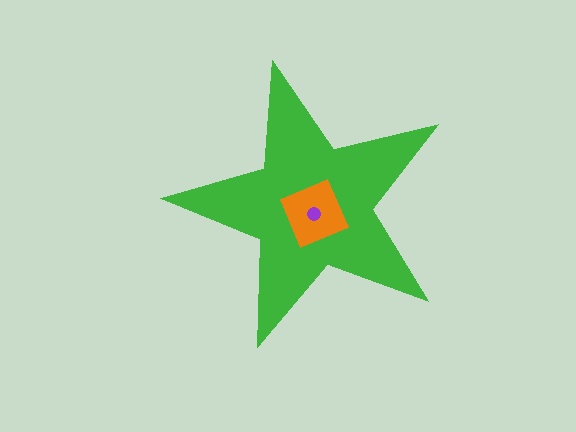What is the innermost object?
The purple circle.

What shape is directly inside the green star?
The orange square.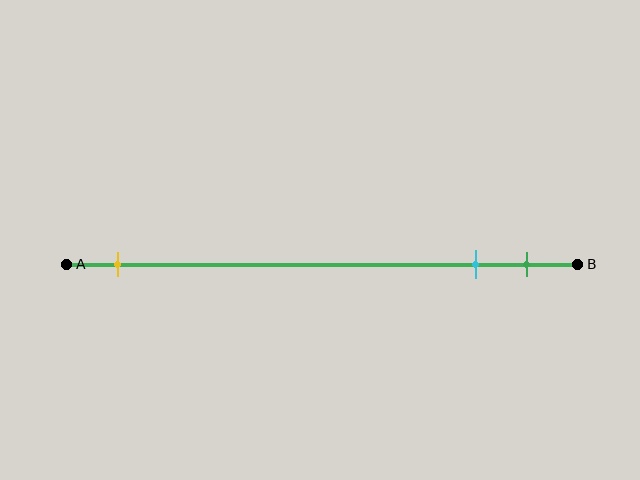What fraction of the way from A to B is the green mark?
The green mark is approximately 90% (0.9) of the way from A to B.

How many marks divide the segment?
There are 3 marks dividing the segment.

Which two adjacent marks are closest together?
The cyan and green marks are the closest adjacent pair.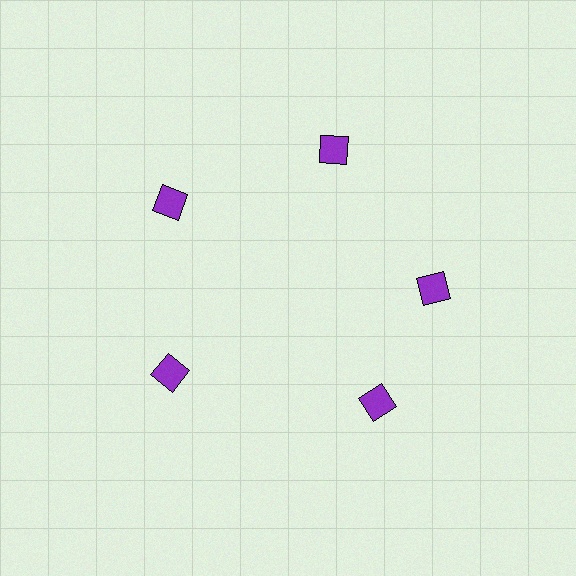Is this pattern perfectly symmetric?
No. The 5 purple squares are arranged in a ring, but one element near the 5 o'clock position is rotated out of alignment along the ring, breaking the 5-fold rotational symmetry.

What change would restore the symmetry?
The symmetry would be restored by rotating it back into even spacing with its neighbors so that all 5 squares sit at equal angles and equal distance from the center.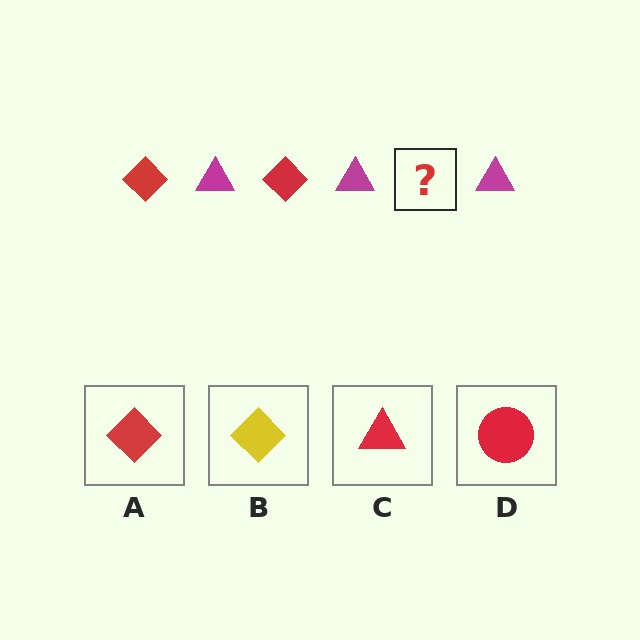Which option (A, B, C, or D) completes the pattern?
A.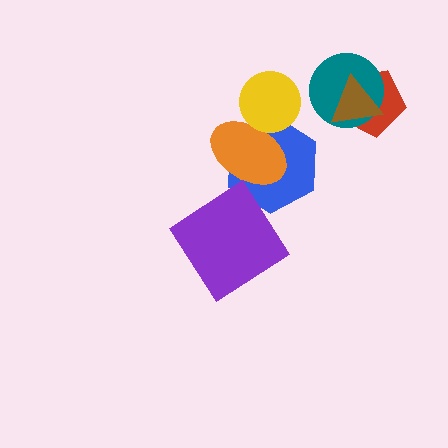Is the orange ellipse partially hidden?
Yes, it is partially covered by another shape.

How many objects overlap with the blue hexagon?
2 objects overlap with the blue hexagon.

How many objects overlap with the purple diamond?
0 objects overlap with the purple diamond.